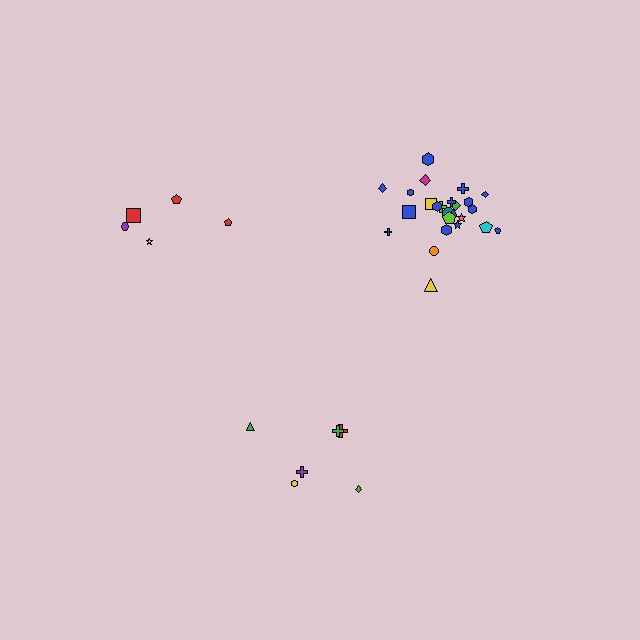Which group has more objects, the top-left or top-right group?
The top-right group.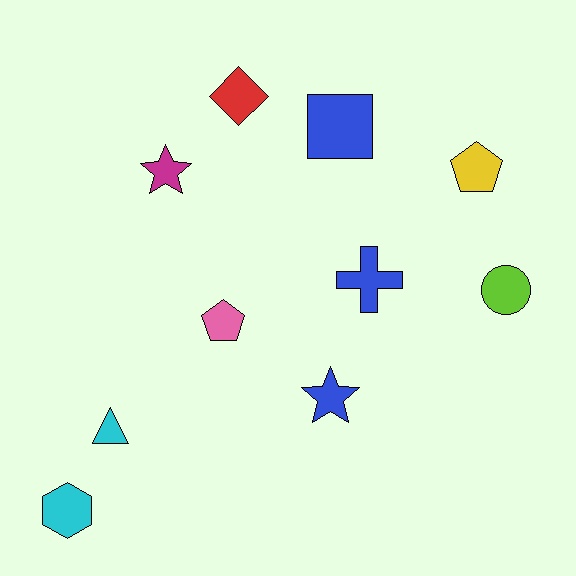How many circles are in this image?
There is 1 circle.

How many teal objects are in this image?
There are no teal objects.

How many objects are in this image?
There are 10 objects.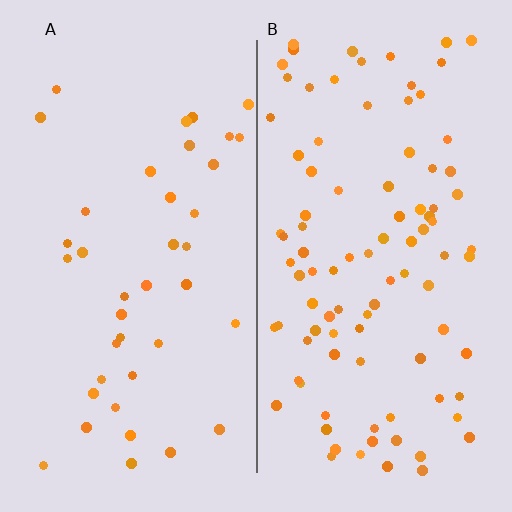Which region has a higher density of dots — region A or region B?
B (the right).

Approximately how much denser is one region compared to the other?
Approximately 2.5× — region B over region A.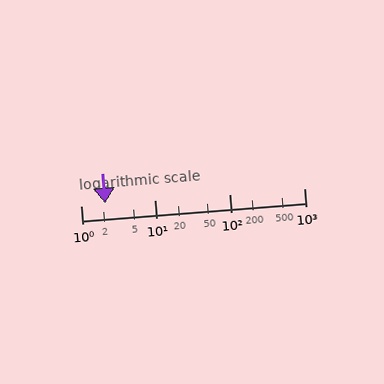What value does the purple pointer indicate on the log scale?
The pointer indicates approximately 2.1.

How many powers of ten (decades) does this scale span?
The scale spans 3 decades, from 1 to 1000.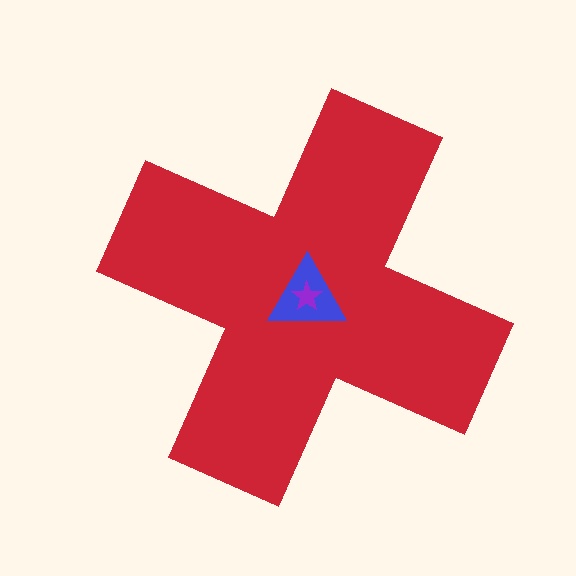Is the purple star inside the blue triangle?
Yes.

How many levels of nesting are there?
3.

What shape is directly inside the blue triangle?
The purple star.